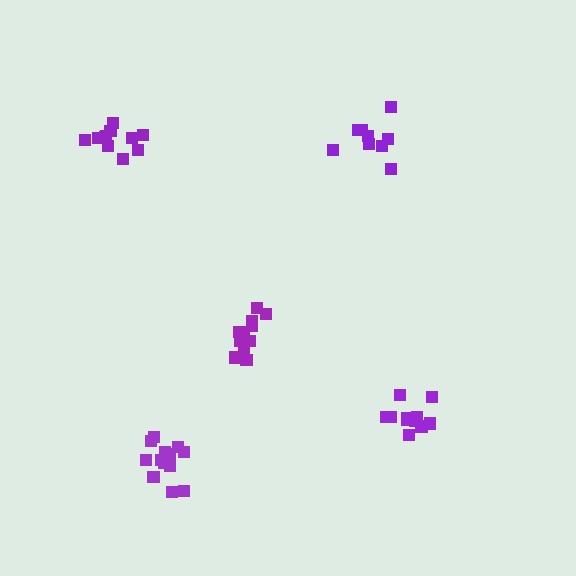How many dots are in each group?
Group 1: 13 dots, Group 2: 11 dots, Group 3: 11 dots, Group 4: 11 dots, Group 5: 9 dots (55 total).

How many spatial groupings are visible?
There are 5 spatial groupings.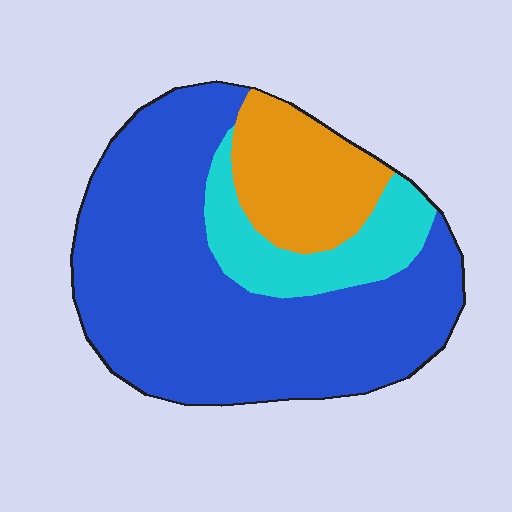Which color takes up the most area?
Blue, at roughly 65%.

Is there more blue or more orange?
Blue.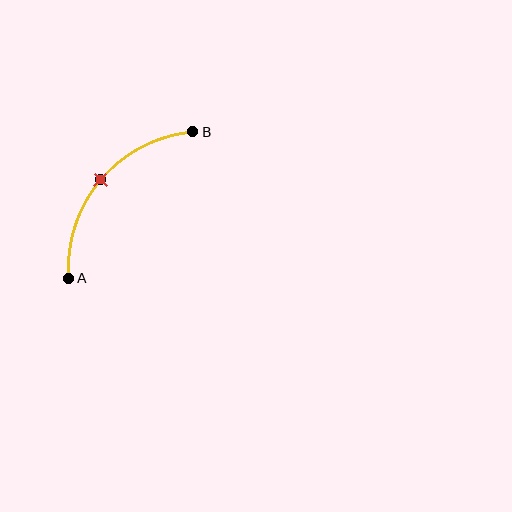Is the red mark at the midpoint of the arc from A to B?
Yes. The red mark lies on the arc at equal arc-length from both A and B — it is the arc midpoint.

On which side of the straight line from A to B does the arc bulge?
The arc bulges above and to the left of the straight line connecting A and B.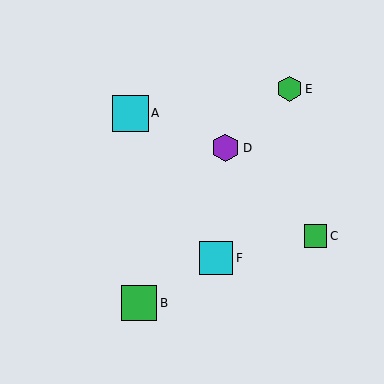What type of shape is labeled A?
Shape A is a cyan square.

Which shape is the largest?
The cyan square (labeled A) is the largest.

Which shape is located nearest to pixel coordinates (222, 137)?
The purple hexagon (labeled D) at (226, 148) is nearest to that location.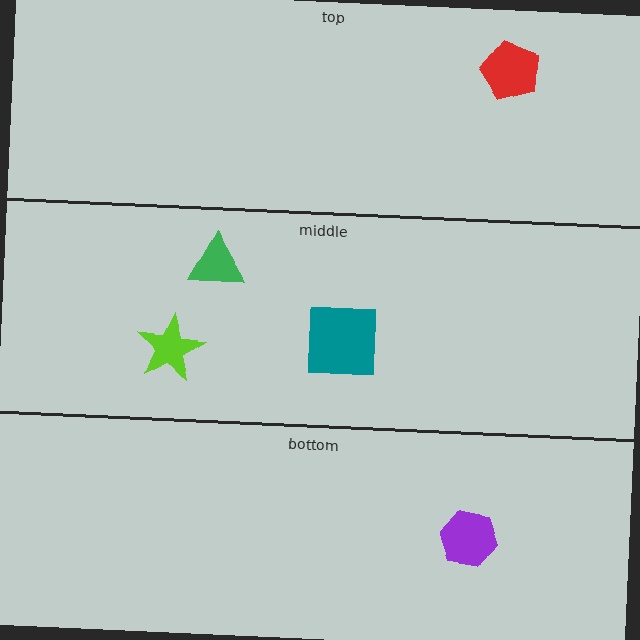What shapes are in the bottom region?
The purple hexagon.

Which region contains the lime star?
The middle region.